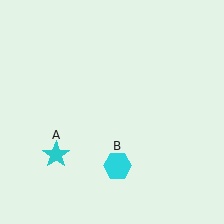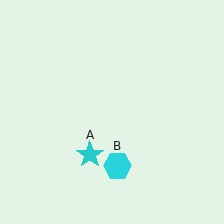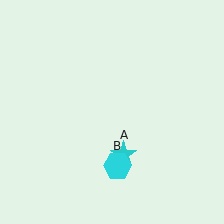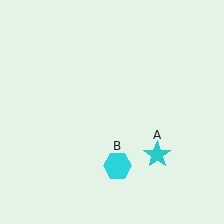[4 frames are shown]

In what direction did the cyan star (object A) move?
The cyan star (object A) moved right.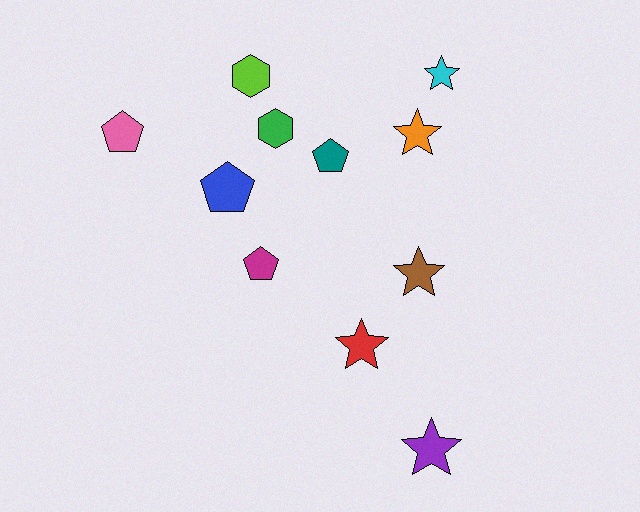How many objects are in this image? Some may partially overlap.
There are 11 objects.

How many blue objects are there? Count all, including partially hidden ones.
There is 1 blue object.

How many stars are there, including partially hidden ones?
There are 5 stars.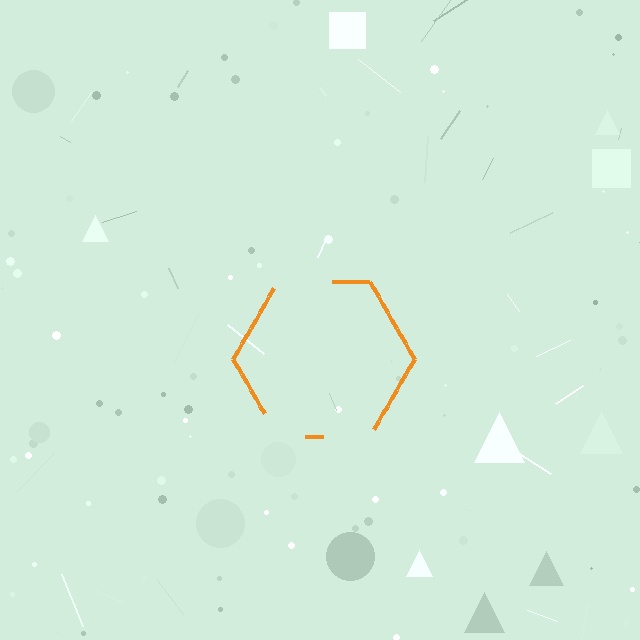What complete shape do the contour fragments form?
The contour fragments form a hexagon.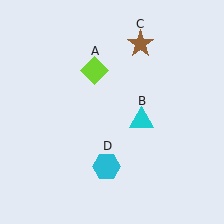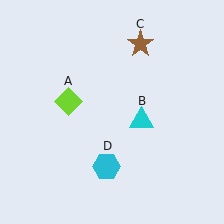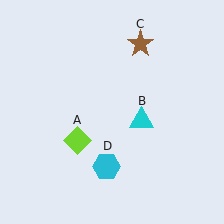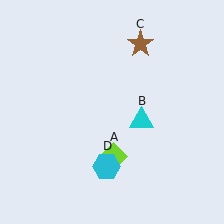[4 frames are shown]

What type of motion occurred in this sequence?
The lime diamond (object A) rotated counterclockwise around the center of the scene.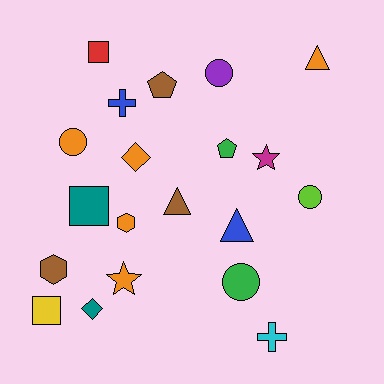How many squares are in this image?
There are 3 squares.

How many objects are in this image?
There are 20 objects.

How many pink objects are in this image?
There are no pink objects.